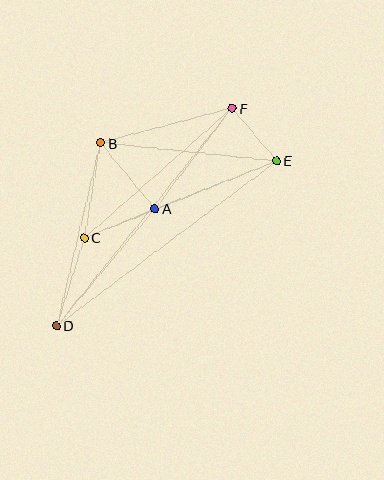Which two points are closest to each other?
Points E and F are closest to each other.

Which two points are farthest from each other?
Points D and F are farthest from each other.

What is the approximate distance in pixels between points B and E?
The distance between B and E is approximately 177 pixels.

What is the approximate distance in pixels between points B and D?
The distance between B and D is approximately 188 pixels.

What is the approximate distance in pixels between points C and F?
The distance between C and F is approximately 196 pixels.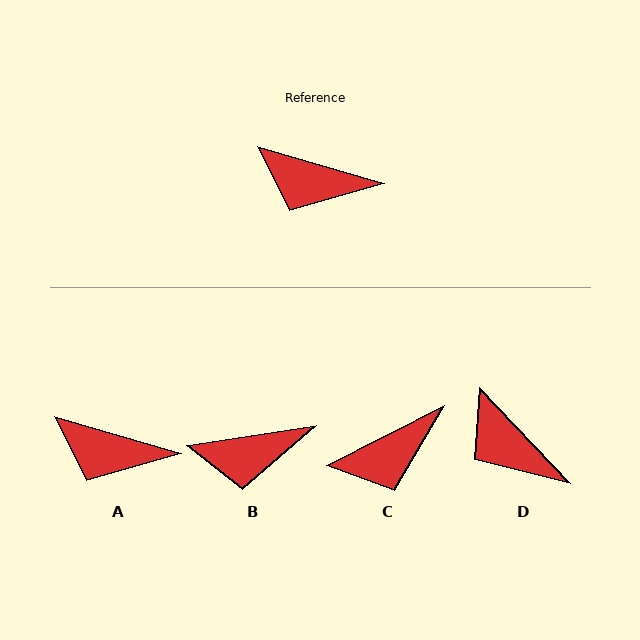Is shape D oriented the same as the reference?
No, it is off by about 30 degrees.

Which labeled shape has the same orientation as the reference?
A.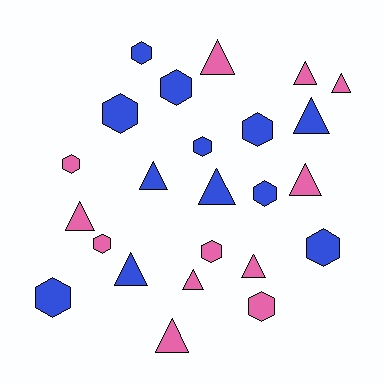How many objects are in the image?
There are 24 objects.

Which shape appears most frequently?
Triangle, with 12 objects.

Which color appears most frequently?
Blue, with 12 objects.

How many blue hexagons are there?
There are 8 blue hexagons.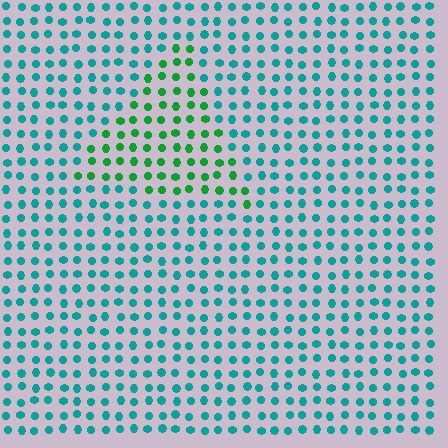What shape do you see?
I see a triangle.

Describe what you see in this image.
The image is filled with small teal elements in a uniform arrangement. A triangle-shaped region is visible where the elements are tinted to a slightly different hue, forming a subtle color boundary.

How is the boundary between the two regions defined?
The boundary is defined purely by a slight shift in hue (about 41 degrees). Spacing, size, and orientation are identical on both sides.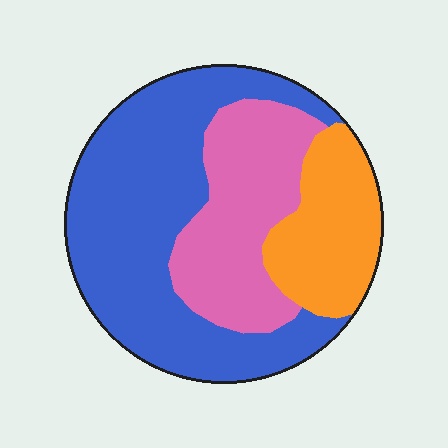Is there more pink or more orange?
Pink.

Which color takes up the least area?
Orange, at roughly 20%.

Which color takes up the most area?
Blue, at roughly 55%.